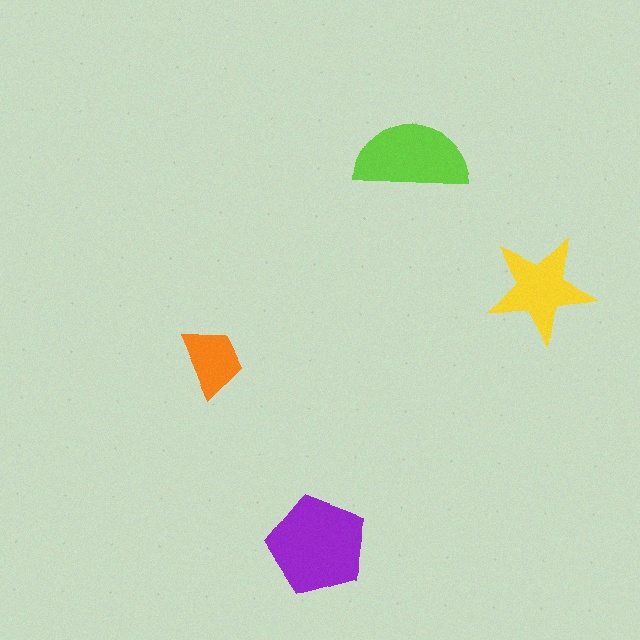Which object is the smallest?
The orange trapezoid.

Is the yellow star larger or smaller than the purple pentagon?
Smaller.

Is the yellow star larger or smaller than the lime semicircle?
Smaller.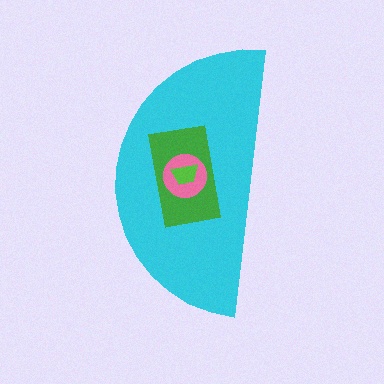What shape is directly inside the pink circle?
The lime trapezoid.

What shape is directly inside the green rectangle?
The pink circle.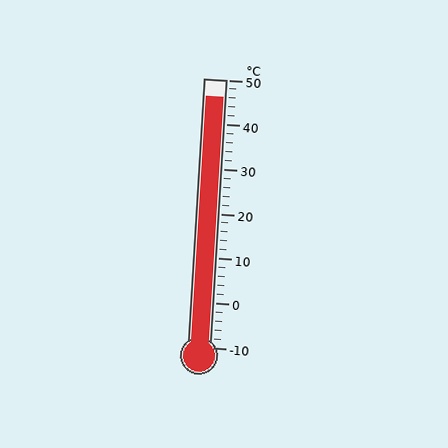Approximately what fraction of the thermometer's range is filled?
The thermometer is filled to approximately 95% of its range.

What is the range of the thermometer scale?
The thermometer scale ranges from -10°C to 50°C.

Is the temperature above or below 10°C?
The temperature is above 10°C.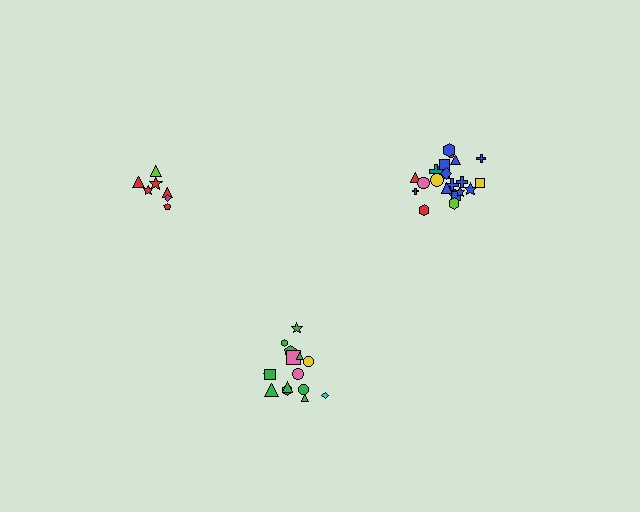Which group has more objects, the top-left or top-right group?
The top-right group.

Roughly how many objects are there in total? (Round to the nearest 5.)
Roughly 45 objects in total.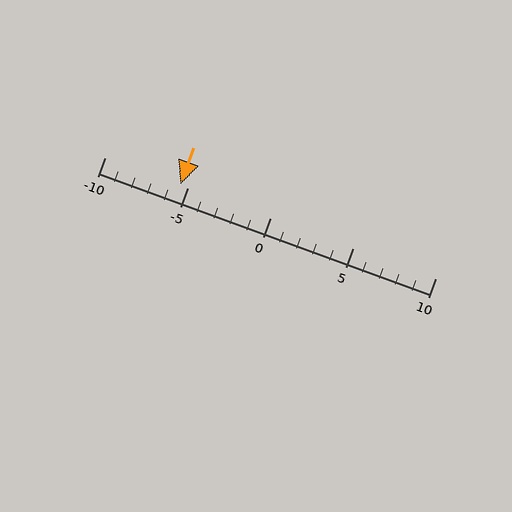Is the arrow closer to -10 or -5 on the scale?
The arrow is closer to -5.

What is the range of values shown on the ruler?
The ruler shows values from -10 to 10.